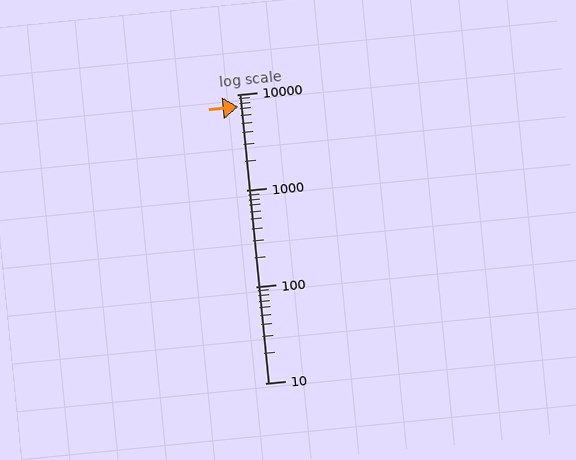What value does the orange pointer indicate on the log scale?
The pointer indicates approximately 7400.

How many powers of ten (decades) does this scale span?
The scale spans 3 decades, from 10 to 10000.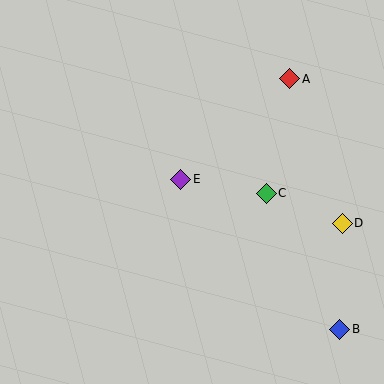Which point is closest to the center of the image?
Point E at (181, 179) is closest to the center.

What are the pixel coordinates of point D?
Point D is at (342, 223).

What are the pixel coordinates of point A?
Point A is at (290, 79).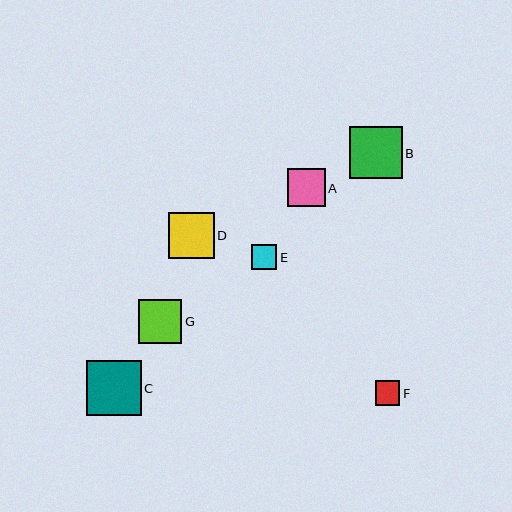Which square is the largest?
Square C is the largest with a size of approximately 54 pixels.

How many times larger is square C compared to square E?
Square C is approximately 2.2 times the size of square E.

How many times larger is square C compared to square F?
Square C is approximately 2.2 times the size of square F.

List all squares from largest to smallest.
From largest to smallest: C, B, D, G, A, E, F.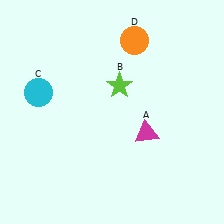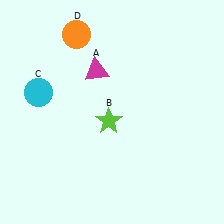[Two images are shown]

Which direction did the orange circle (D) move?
The orange circle (D) moved left.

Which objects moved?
The objects that moved are: the magenta triangle (A), the lime star (B), the orange circle (D).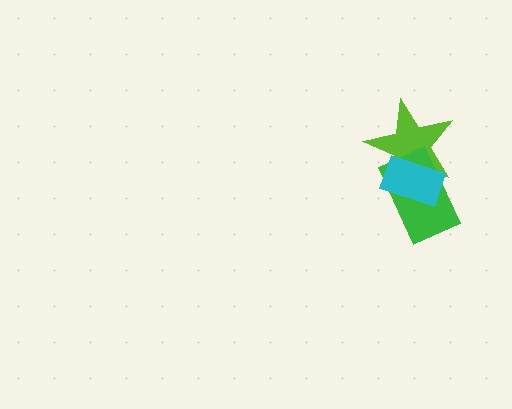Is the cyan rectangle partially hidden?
No, no other shape covers it.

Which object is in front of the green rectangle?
The cyan rectangle is in front of the green rectangle.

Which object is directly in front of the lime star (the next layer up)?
The green rectangle is directly in front of the lime star.